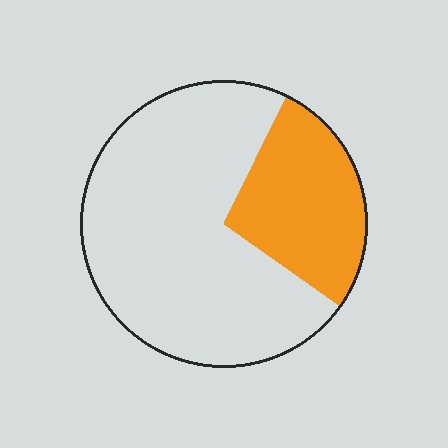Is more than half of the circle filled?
No.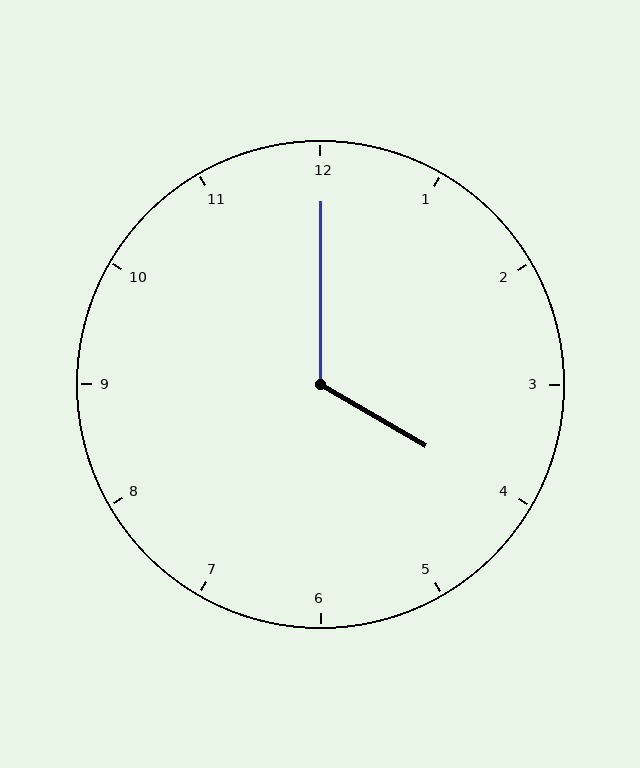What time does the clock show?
4:00.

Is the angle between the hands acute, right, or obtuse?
It is obtuse.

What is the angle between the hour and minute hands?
Approximately 120 degrees.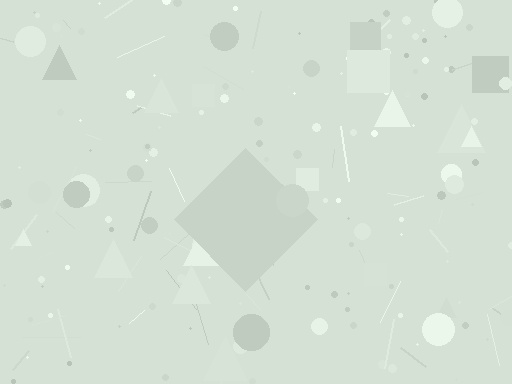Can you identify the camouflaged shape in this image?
The camouflaged shape is a diamond.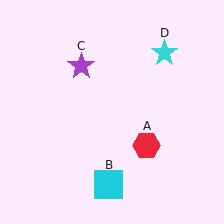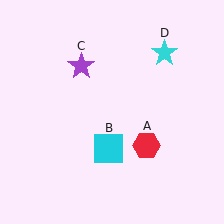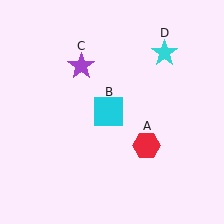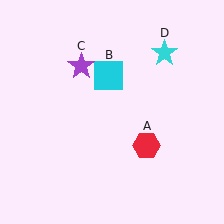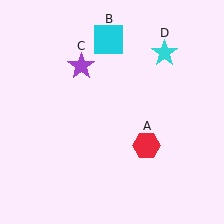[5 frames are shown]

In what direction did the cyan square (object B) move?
The cyan square (object B) moved up.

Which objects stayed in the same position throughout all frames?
Red hexagon (object A) and purple star (object C) and cyan star (object D) remained stationary.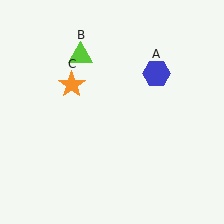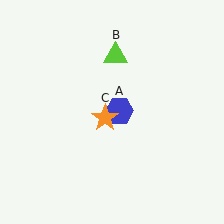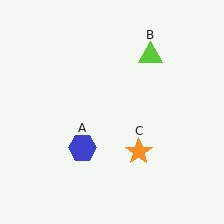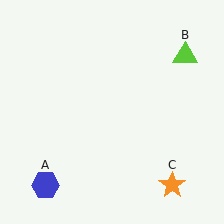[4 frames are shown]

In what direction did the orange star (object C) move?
The orange star (object C) moved down and to the right.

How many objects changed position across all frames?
3 objects changed position: blue hexagon (object A), lime triangle (object B), orange star (object C).